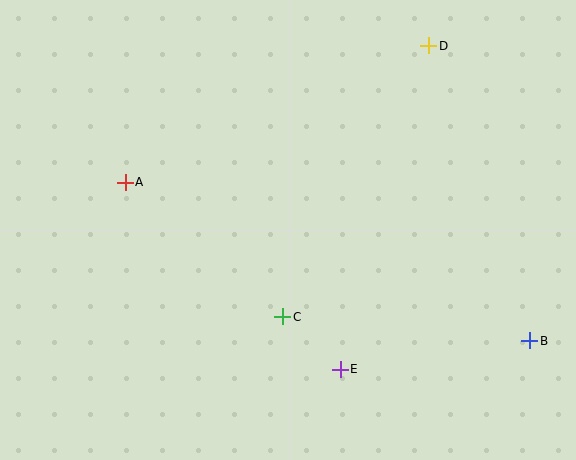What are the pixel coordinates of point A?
Point A is at (125, 182).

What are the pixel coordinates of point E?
Point E is at (340, 369).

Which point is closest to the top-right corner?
Point D is closest to the top-right corner.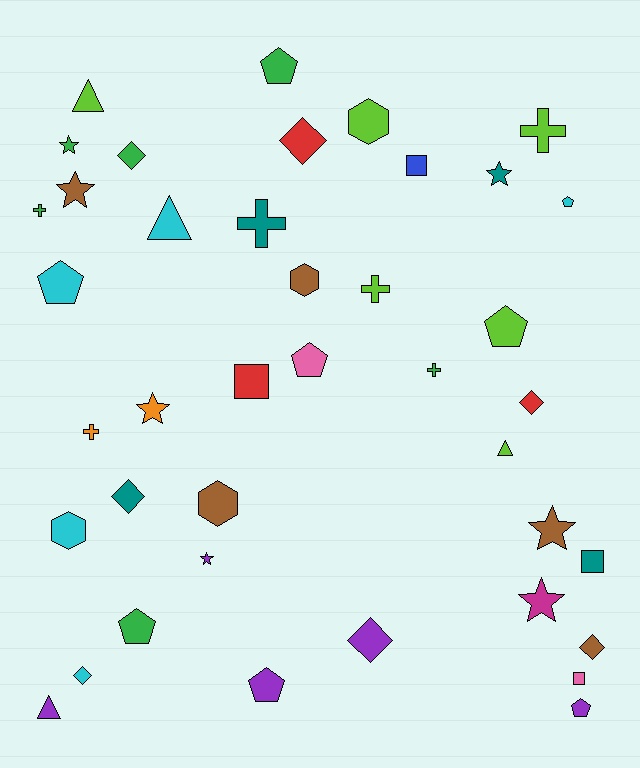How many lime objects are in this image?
There are 6 lime objects.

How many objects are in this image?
There are 40 objects.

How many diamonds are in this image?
There are 7 diamonds.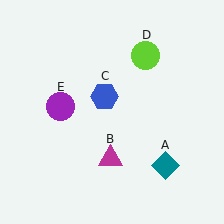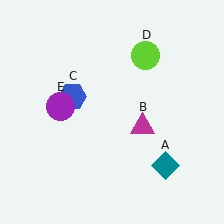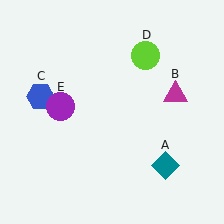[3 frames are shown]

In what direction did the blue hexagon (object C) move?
The blue hexagon (object C) moved left.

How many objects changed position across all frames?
2 objects changed position: magenta triangle (object B), blue hexagon (object C).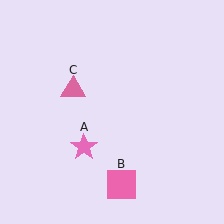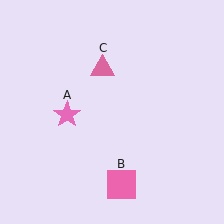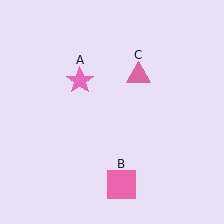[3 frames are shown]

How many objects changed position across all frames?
2 objects changed position: pink star (object A), pink triangle (object C).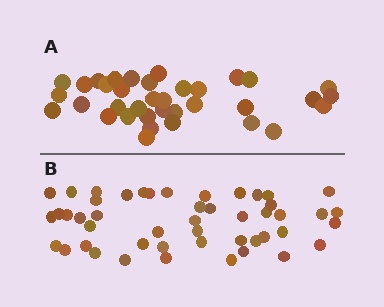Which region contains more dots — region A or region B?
Region B (the bottom region) has more dots.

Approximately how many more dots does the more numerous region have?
Region B has roughly 12 or so more dots than region A.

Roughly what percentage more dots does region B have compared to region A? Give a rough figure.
About 35% more.